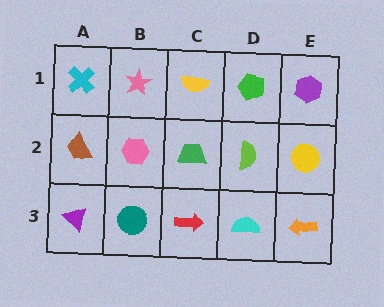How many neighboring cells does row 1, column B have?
3.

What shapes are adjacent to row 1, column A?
A brown trapezoid (row 2, column A), a pink star (row 1, column B).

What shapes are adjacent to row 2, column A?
A cyan cross (row 1, column A), a purple triangle (row 3, column A), a pink hexagon (row 2, column B).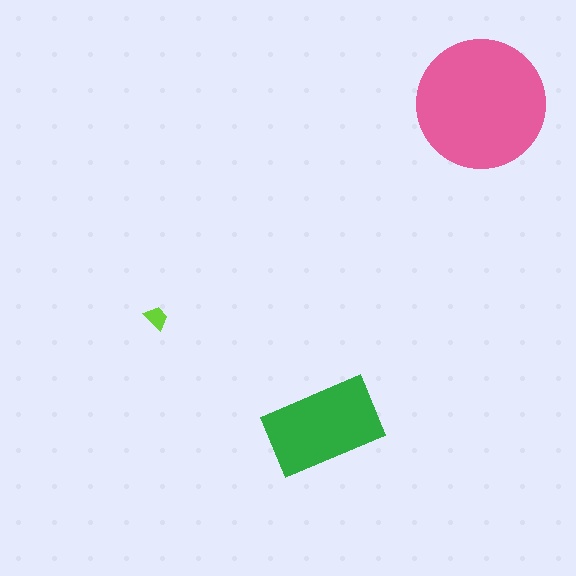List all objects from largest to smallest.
The pink circle, the green rectangle, the lime trapezoid.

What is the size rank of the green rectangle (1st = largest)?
2nd.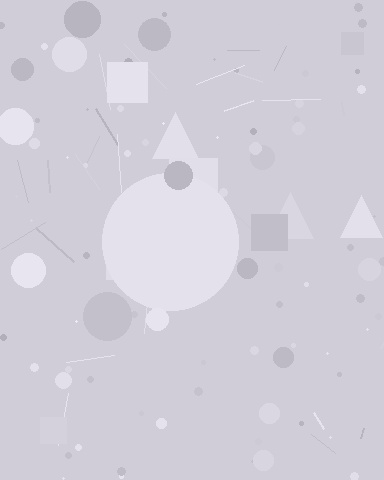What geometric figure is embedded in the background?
A circle is embedded in the background.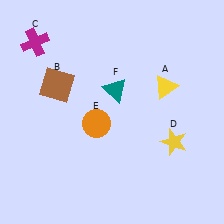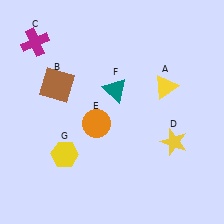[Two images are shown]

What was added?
A yellow hexagon (G) was added in Image 2.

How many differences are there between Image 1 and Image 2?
There is 1 difference between the two images.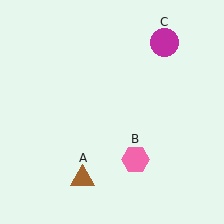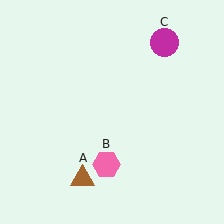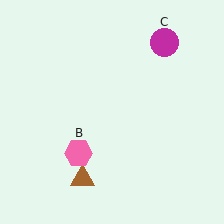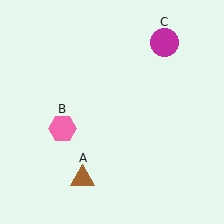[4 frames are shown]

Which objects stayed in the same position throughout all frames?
Brown triangle (object A) and magenta circle (object C) remained stationary.